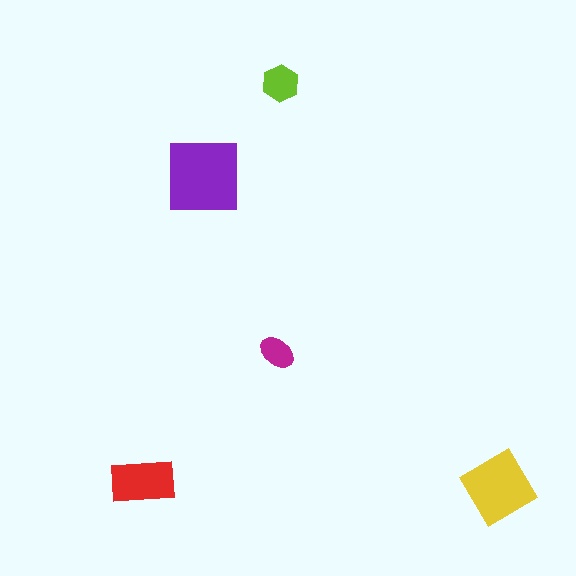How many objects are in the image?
There are 5 objects in the image.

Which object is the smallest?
The magenta ellipse.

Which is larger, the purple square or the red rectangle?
The purple square.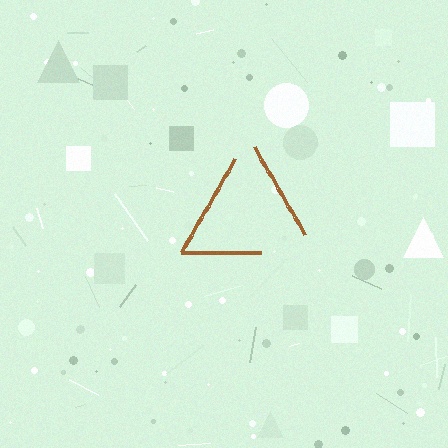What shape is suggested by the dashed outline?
The dashed outline suggests a triangle.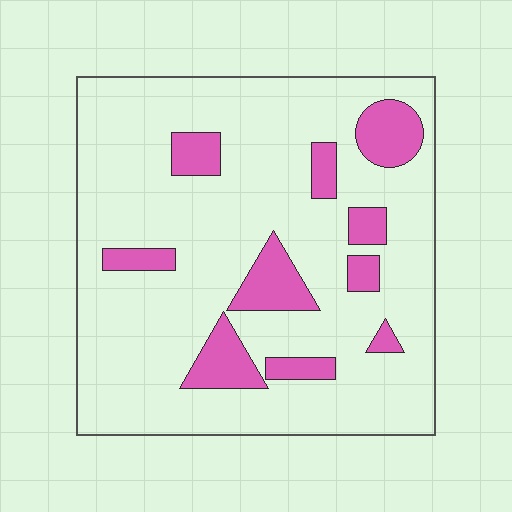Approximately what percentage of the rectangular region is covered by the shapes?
Approximately 15%.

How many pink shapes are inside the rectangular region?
10.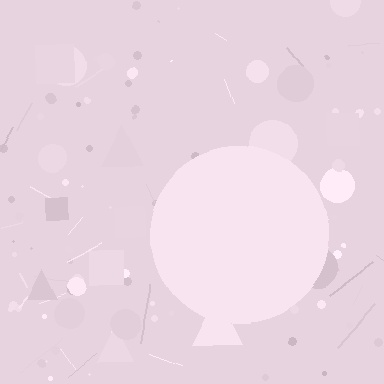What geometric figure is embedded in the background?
A circle is embedded in the background.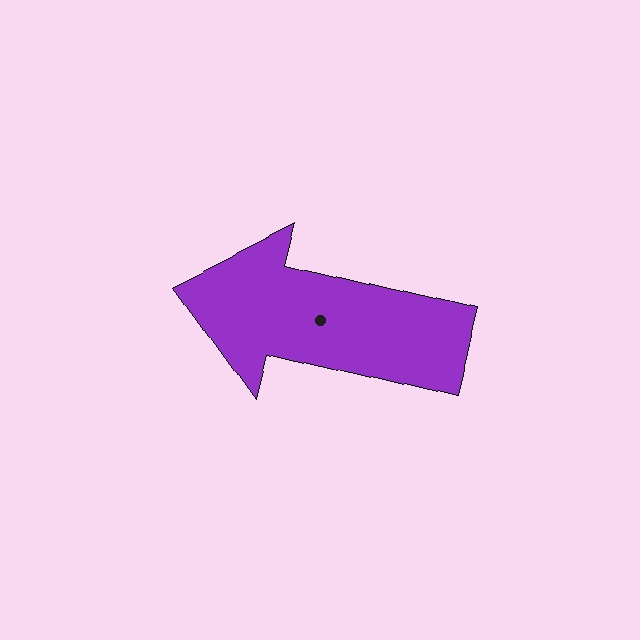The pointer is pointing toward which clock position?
Roughly 9 o'clock.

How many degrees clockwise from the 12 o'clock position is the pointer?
Approximately 284 degrees.